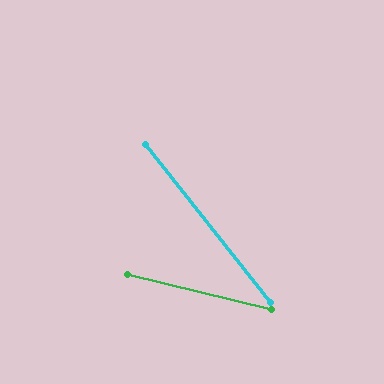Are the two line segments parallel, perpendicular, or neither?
Neither parallel nor perpendicular — they differ by about 38°.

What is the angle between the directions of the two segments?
Approximately 38 degrees.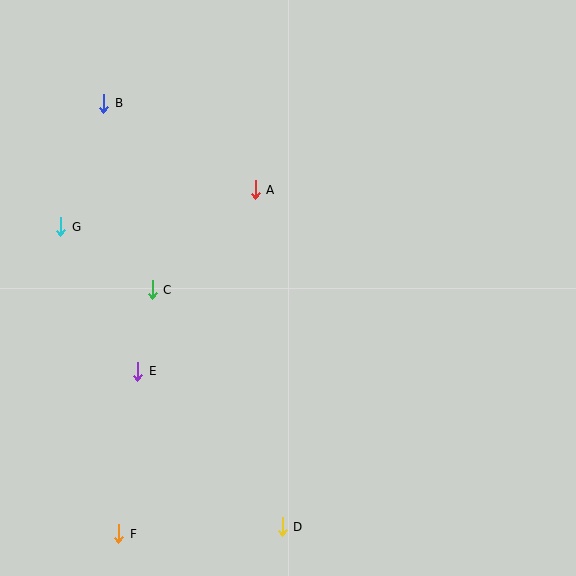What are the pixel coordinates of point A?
Point A is at (255, 190).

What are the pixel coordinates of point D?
Point D is at (282, 527).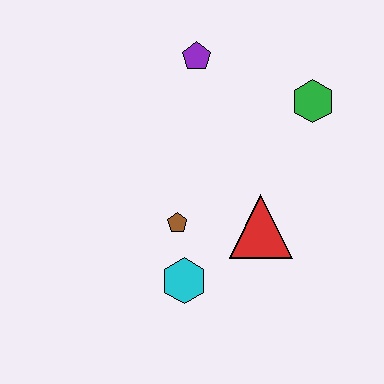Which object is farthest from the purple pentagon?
The cyan hexagon is farthest from the purple pentagon.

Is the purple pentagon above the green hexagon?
Yes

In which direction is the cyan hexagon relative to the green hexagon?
The cyan hexagon is below the green hexagon.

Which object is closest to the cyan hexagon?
The brown pentagon is closest to the cyan hexagon.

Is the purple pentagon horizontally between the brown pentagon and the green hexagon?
Yes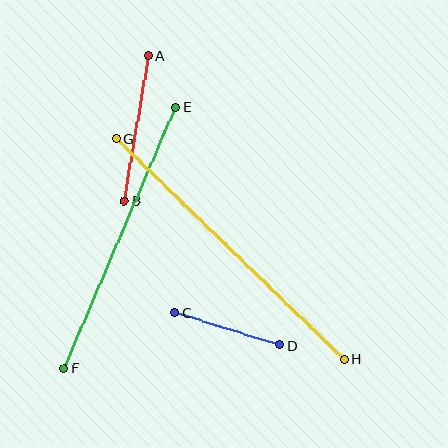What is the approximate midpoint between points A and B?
The midpoint is at approximately (136, 128) pixels.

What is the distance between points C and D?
The distance is approximately 110 pixels.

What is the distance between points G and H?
The distance is approximately 317 pixels.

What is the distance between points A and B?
The distance is approximately 147 pixels.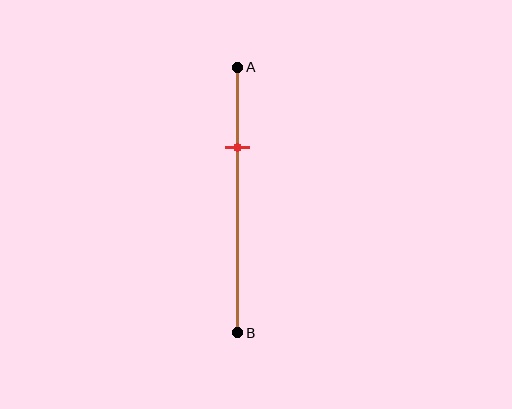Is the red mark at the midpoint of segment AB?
No, the mark is at about 30% from A, not at the 50% midpoint.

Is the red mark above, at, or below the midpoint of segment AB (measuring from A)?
The red mark is above the midpoint of segment AB.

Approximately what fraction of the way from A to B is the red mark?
The red mark is approximately 30% of the way from A to B.